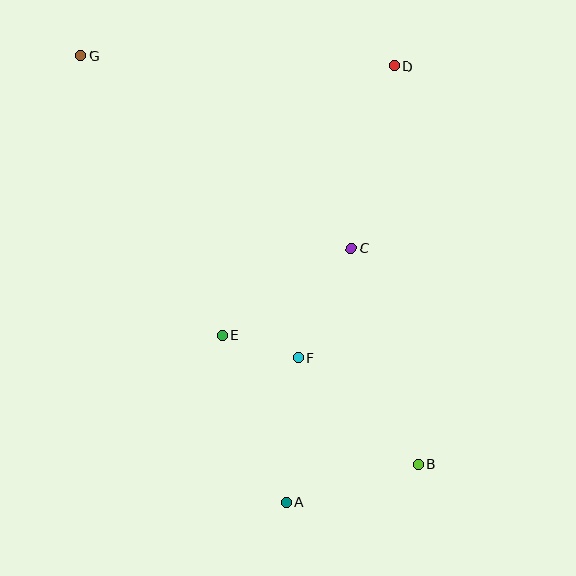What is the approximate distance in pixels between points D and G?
The distance between D and G is approximately 313 pixels.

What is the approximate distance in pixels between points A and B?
The distance between A and B is approximately 137 pixels.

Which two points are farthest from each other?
Points B and G are farthest from each other.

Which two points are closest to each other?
Points E and F are closest to each other.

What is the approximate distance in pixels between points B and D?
The distance between B and D is approximately 398 pixels.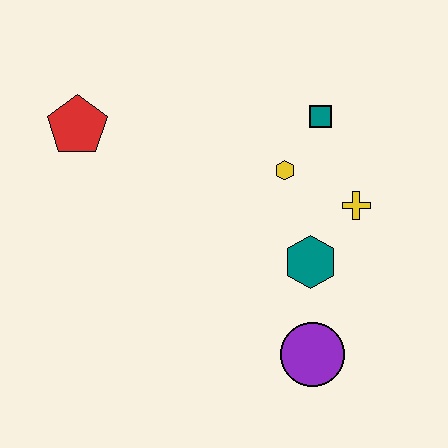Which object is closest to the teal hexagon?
The yellow cross is closest to the teal hexagon.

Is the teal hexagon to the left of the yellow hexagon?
No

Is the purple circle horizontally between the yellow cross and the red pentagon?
Yes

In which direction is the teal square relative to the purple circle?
The teal square is above the purple circle.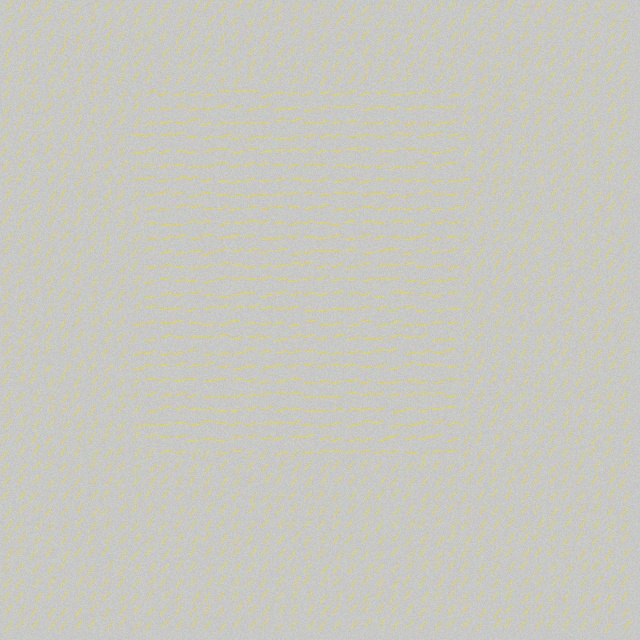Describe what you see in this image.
The image is filled with small yellow line segments. A rectangle region in the image has lines oriented differently from the surrounding lines, creating a visible texture boundary.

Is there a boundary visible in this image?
Yes, there is a texture boundary formed by a change in line orientation.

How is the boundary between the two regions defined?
The boundary is defined purely by a change in line orientation (approximately 45 degrees difference). All lines are the same color and thickness.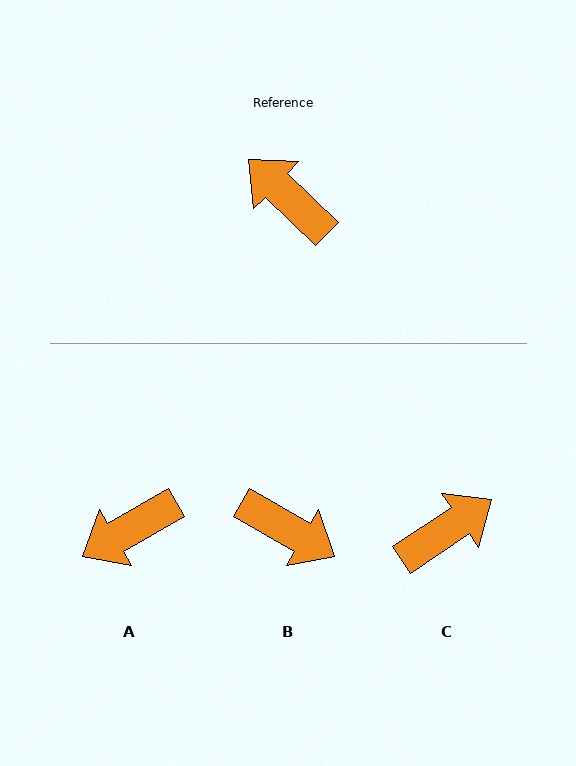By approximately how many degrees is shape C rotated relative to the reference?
Approximately 102 degrees clockwise.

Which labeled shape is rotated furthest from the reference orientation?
B, about 166 degrees away.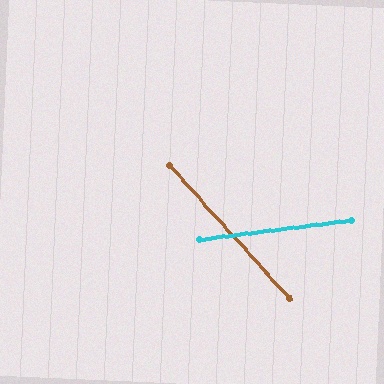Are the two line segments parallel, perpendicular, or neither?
Neither parallel nor perpendicular — they differ by about 55°.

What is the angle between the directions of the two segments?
Approximately 55 degrees.